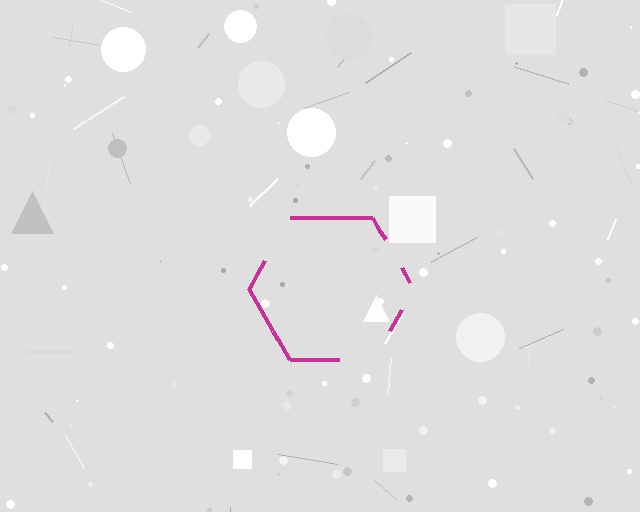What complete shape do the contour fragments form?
The contour fragments form a hexagon.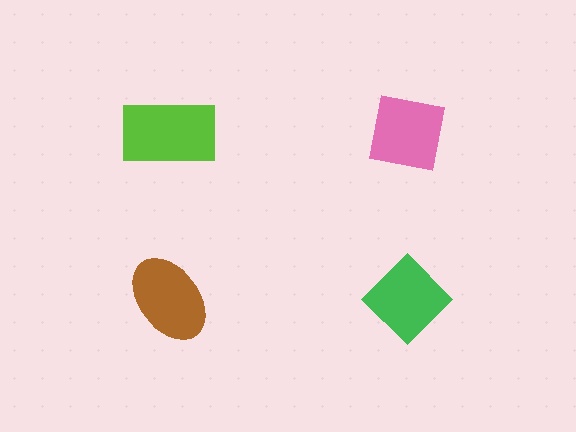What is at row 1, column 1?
A lime rectangle.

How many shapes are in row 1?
2 shapes.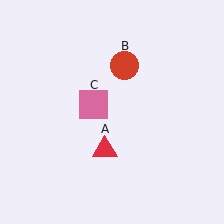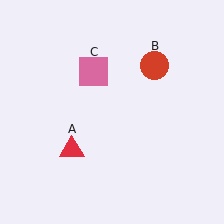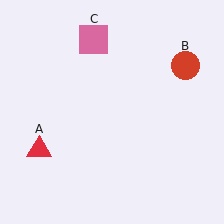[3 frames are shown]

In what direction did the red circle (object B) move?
The red circle (object B) moved right.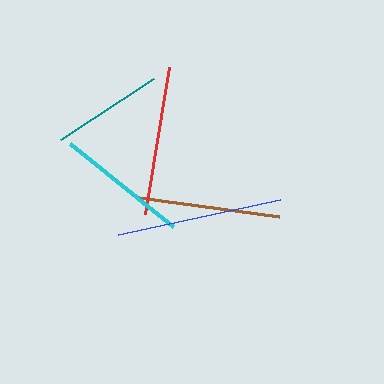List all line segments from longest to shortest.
From longest to shortest: blue, red, brown, cyan, teal.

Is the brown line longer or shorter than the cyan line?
The brown line is longer than the cyan line.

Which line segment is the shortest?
The teal line is the shortest at approximately 111 pixels.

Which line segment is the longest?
The blue line is the longest at approximately 166 pixels.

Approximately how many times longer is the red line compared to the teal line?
The red line is approximately 1.3 times the length of the teal line.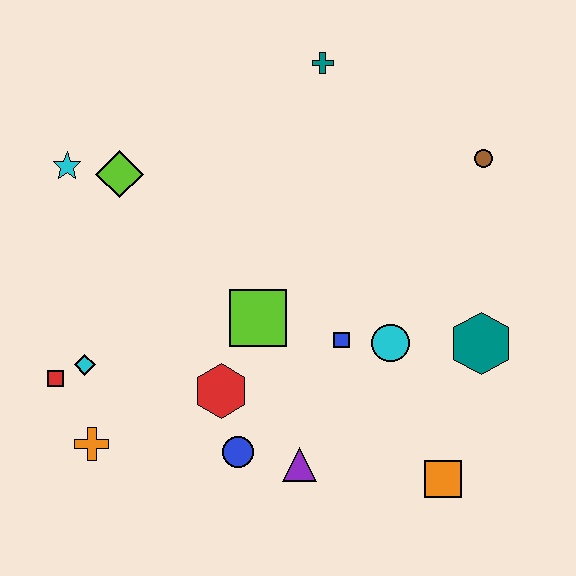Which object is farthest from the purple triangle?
The teal cross is farthest from the purple triangle.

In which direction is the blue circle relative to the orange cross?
The blue circle is to the right of the orange cross.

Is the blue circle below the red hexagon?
Yes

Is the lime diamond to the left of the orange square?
Yes